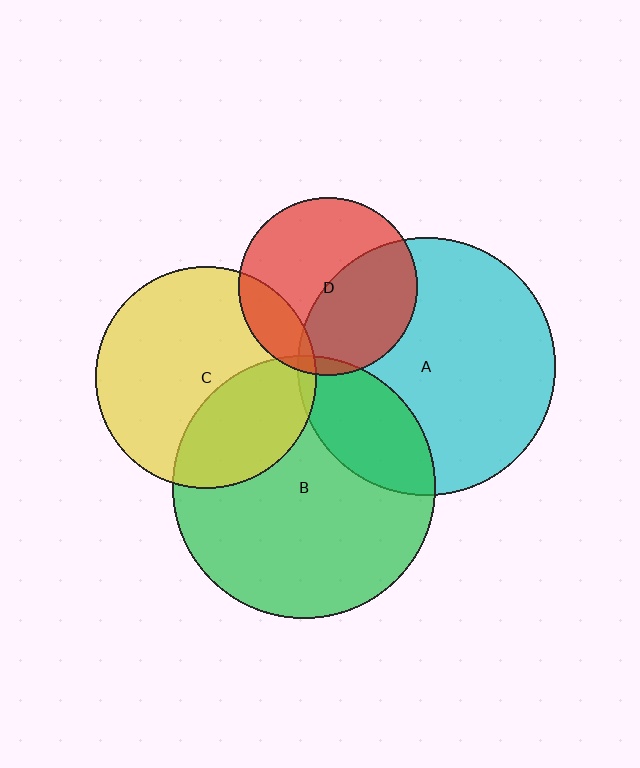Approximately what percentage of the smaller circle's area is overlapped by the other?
Approximately 5%.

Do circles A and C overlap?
Yes.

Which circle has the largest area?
Circle B (green).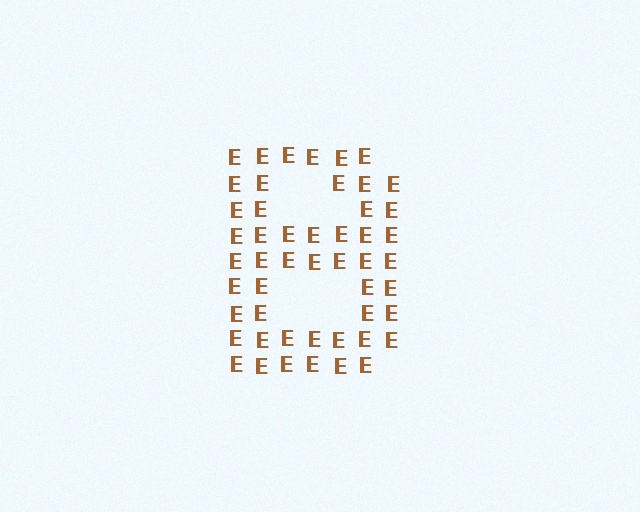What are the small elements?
The small elements are letter E's.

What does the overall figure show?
The overall figure shows the letter B.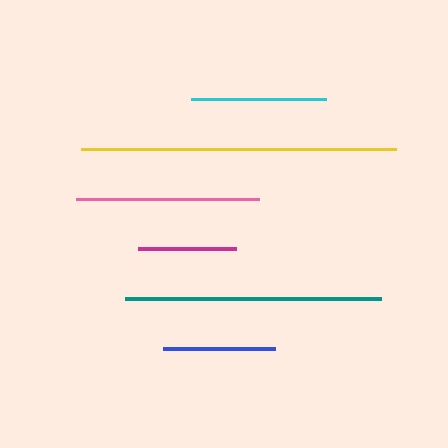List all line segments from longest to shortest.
From longest to shortest: yellow, teal, pink, cyan, blue, magenta.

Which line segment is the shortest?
The magenta line is the shortest at approximately 98 pixels.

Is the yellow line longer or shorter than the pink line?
The yellow line is longer than the pink line.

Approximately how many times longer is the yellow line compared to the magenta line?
The yellow line is approximately 3.2 times the length of the magenta line.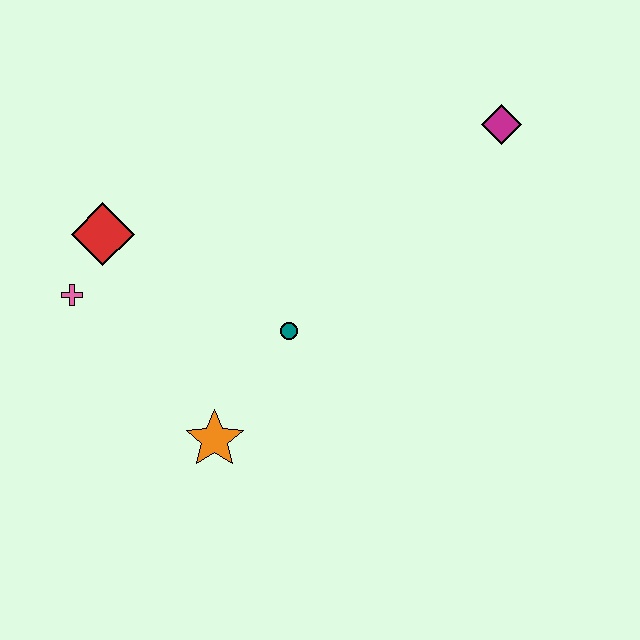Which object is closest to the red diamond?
The pink cross is closest to the red diamond.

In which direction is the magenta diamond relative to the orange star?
The magenta diamond is above the orange star.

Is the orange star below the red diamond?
Yes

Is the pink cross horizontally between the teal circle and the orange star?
No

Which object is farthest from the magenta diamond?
The pink cross is farthest from the magenta diamond.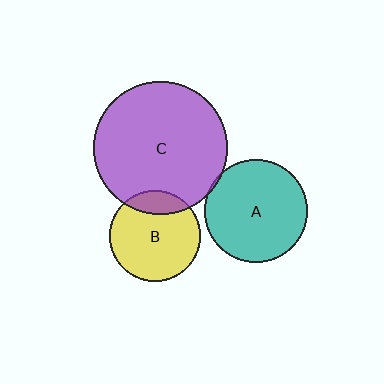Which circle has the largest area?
Circle C (purple).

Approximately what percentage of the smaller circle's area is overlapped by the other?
Approximately 5%.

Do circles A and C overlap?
Yes.